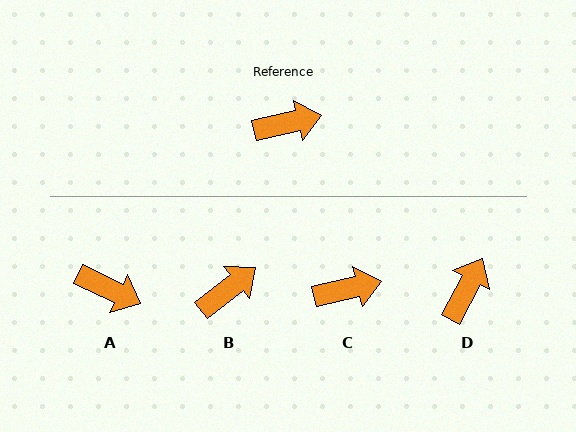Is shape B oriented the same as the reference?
No, it is off by about 26 degrees.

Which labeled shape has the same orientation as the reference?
C.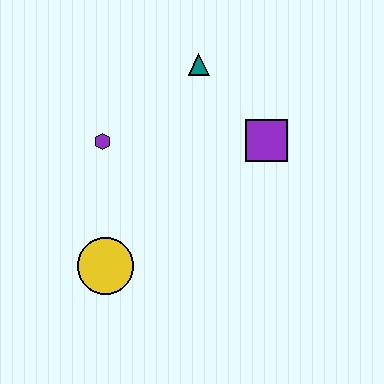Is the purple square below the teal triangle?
Yes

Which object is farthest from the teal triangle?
The yellow circle is farthest from the teal triangle.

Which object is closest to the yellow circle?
The purple hexagon is closest to the yellow circle.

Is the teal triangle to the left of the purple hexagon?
No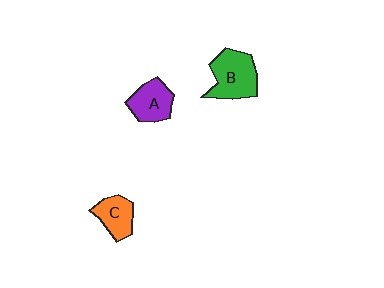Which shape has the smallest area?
Shape C (orange).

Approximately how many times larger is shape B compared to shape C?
Approximately 1.6 times.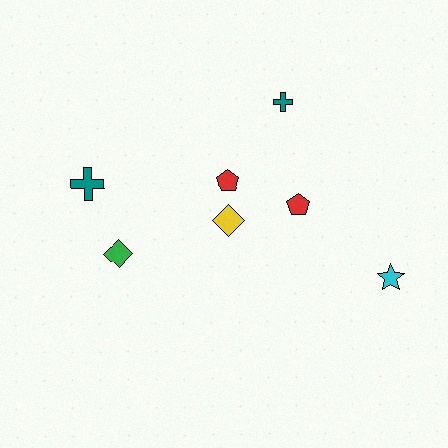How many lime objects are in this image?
There are no lime objects.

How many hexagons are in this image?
There are no hexagons.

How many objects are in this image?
There are 7 objects.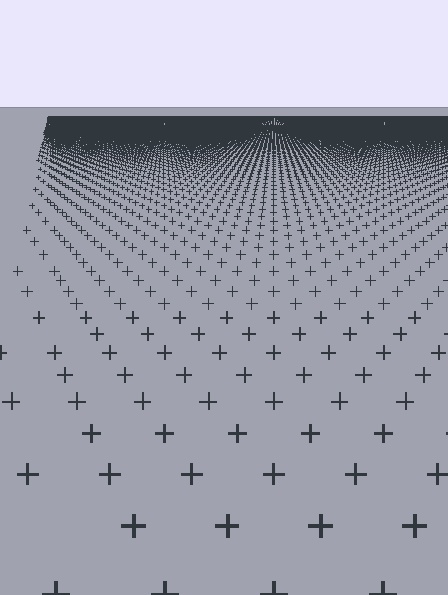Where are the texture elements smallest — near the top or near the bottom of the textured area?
Near the top.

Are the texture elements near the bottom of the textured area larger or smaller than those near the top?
Larger. Near the bottom, elements are closer to the viewer and appear at a bigger on-screen size.